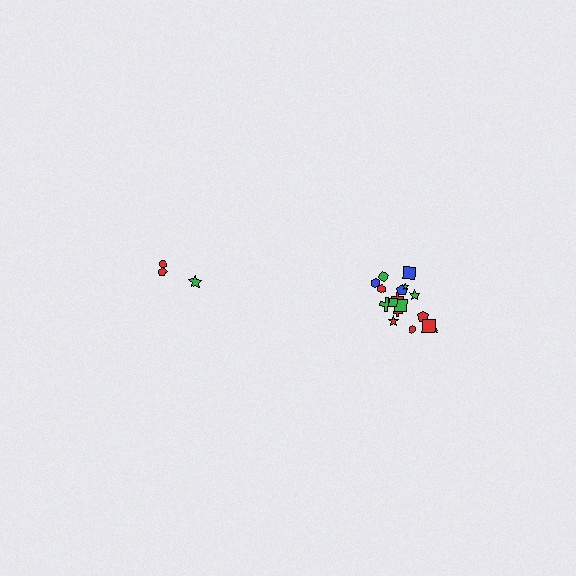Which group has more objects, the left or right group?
The right group.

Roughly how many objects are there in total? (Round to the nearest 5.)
Roughly 20 objects in total.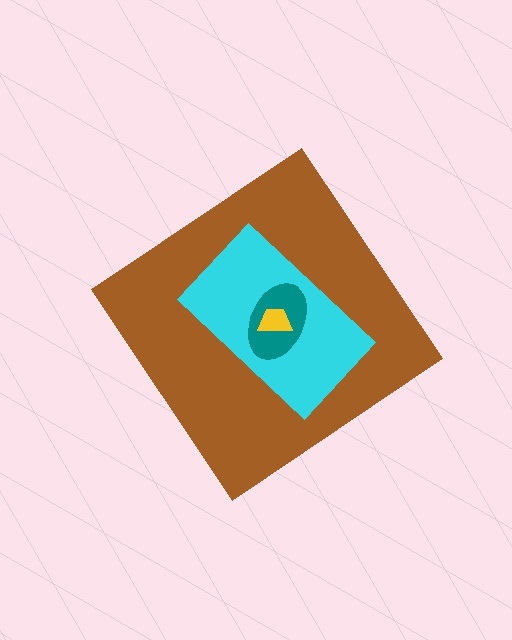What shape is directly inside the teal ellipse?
The yellow trapezoid.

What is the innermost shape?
The yellow trapezoid.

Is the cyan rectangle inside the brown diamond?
Yes.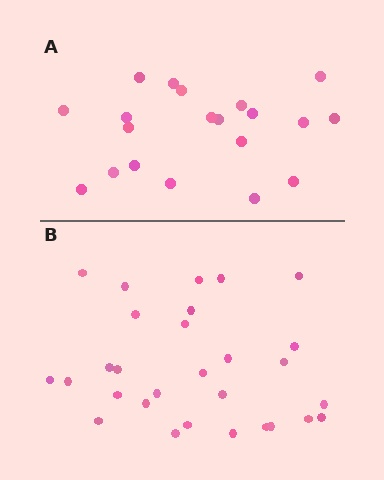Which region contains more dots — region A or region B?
Region B (the bottom region) has more dots.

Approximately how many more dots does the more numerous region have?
Region B has roughly 8 or so more dots than region A.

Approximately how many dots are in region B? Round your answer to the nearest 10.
About 30 dots. (The exact count is 29, which rounds to 30.)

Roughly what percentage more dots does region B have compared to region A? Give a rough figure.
About 45% more.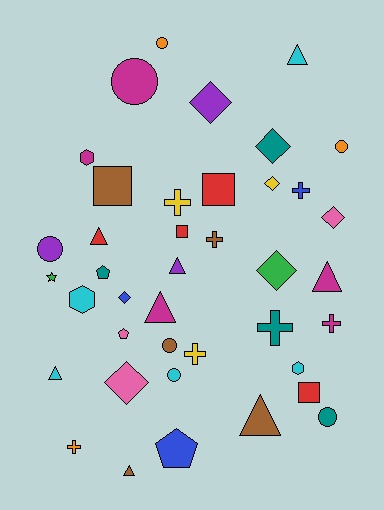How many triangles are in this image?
There are 8 triangles.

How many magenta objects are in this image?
There are 5 magenta objects.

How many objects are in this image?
There are 40 objects.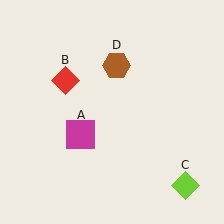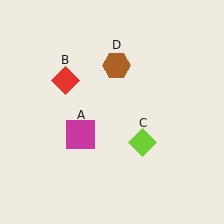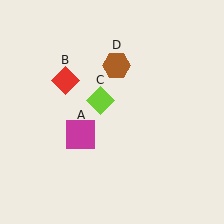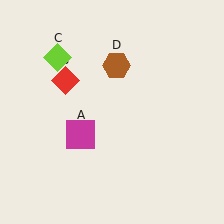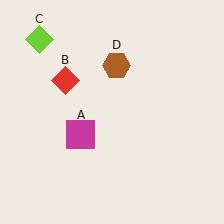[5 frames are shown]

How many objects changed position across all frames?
1 object changed position: lime diamond (object C).